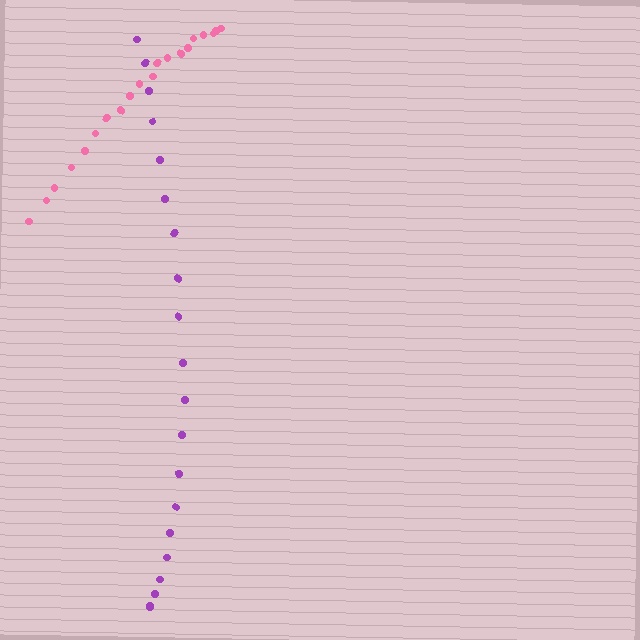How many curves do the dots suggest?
There are 2 distinct paths.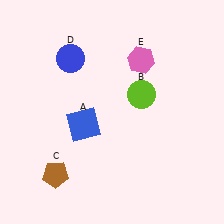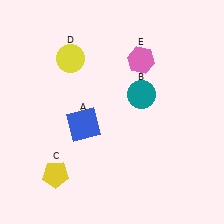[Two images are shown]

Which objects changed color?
B changed from lime to teal. C changed from brown to yellow. D changed from blue to yellow.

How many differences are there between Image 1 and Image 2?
There are 3 differences between the two images.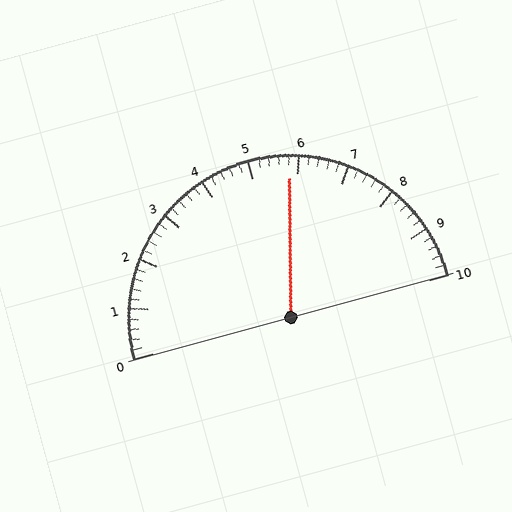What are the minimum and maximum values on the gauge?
The gauge ranges from 0 to 10.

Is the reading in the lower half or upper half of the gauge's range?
The reading is in the upper half of the range (0 to 10).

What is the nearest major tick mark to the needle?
The nearest major tick mark is 6.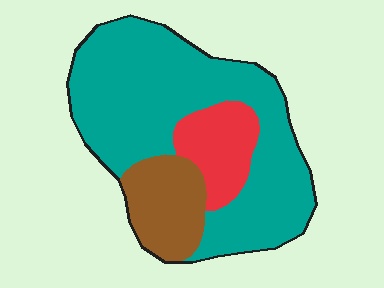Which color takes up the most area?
Teal, at roughly 70%.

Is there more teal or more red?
Teal.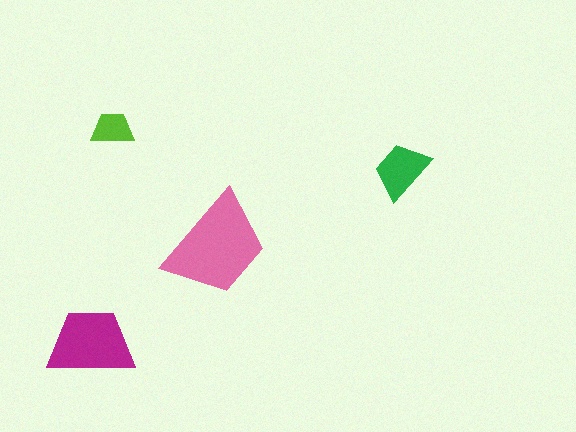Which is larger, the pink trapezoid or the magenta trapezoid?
The pink one.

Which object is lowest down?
The magenta trapezoid is bottommost.